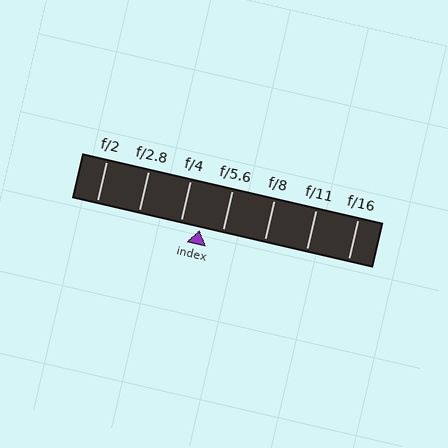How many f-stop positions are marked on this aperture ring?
There are 7 f-stop positions marked.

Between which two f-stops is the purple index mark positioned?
The index mark is between f/4 and f/5.6.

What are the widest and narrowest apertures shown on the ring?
The widest aperture shown is f/2 and the narrowest is f/16.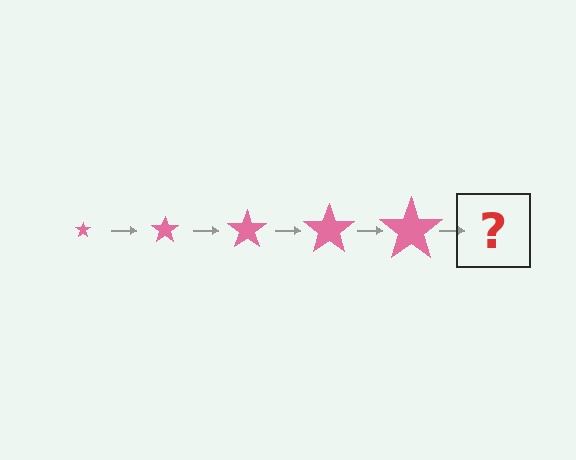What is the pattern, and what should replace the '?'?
The pattern is that the star gets progressively larger each step. The '?' should be a pink star, larger than the previous one.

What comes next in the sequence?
The next element should be a pink star, larger than the previous one.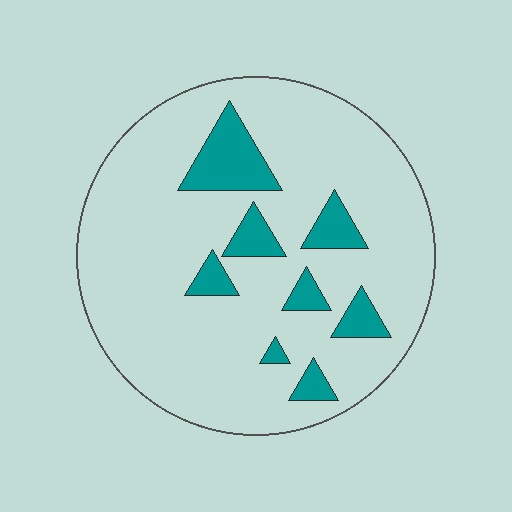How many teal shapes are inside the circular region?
8.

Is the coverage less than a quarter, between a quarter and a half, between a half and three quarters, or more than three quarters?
Less than a quarter.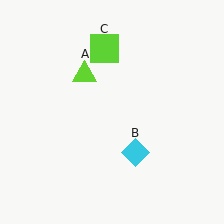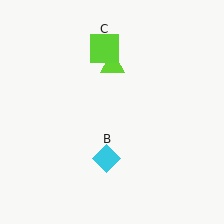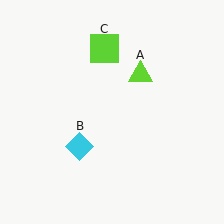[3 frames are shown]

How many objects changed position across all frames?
2 objects changed position: lime triangle (object A), cyan diamond (object B).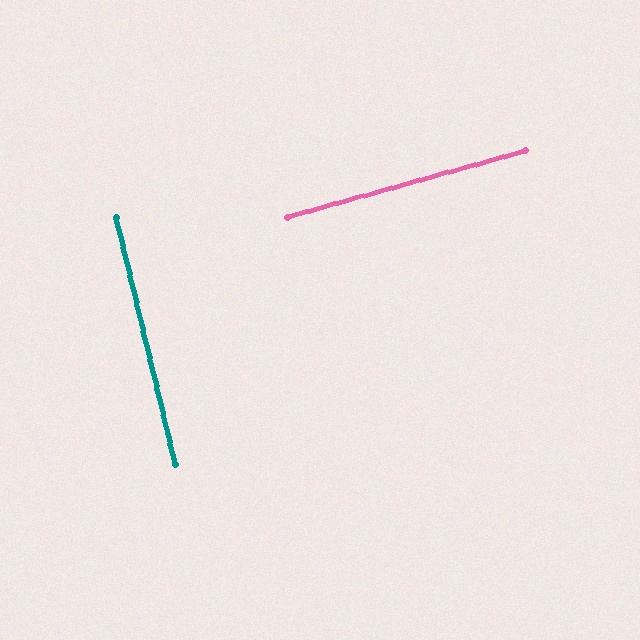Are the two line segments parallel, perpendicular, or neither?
Perpendicular — they meet at approximately 88°.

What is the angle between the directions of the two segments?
Approximately 88 degrees.